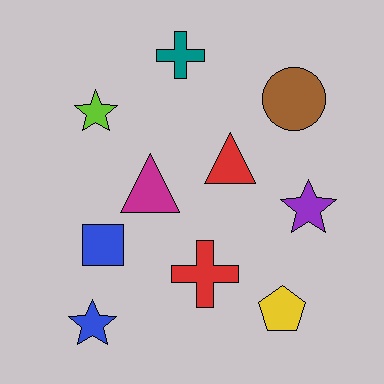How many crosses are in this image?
There are 2 crosses.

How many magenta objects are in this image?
There is 1 magenta object.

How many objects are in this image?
There are 10 objects.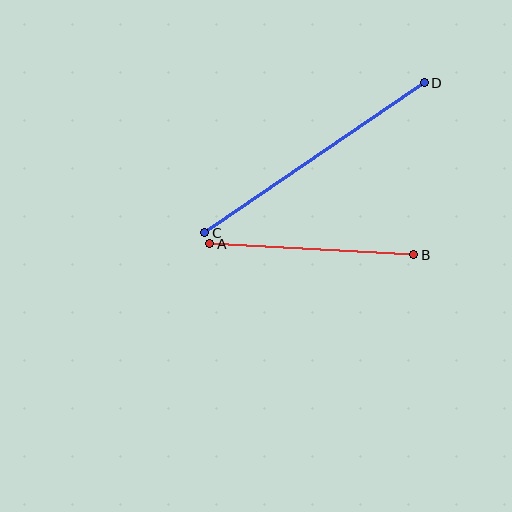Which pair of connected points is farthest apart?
Points C and D are farthest apart.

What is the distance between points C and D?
The distance is approximately 266 pixels.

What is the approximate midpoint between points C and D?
The midpoint is at approximately (314, 158) pixels.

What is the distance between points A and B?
The distance is approximately 204 pixels.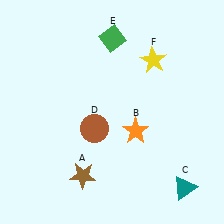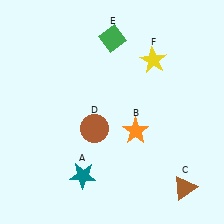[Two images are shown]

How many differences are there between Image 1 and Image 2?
There are 2 differences between the two images.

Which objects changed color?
A changed from brown to teal. C changed from teal to brown.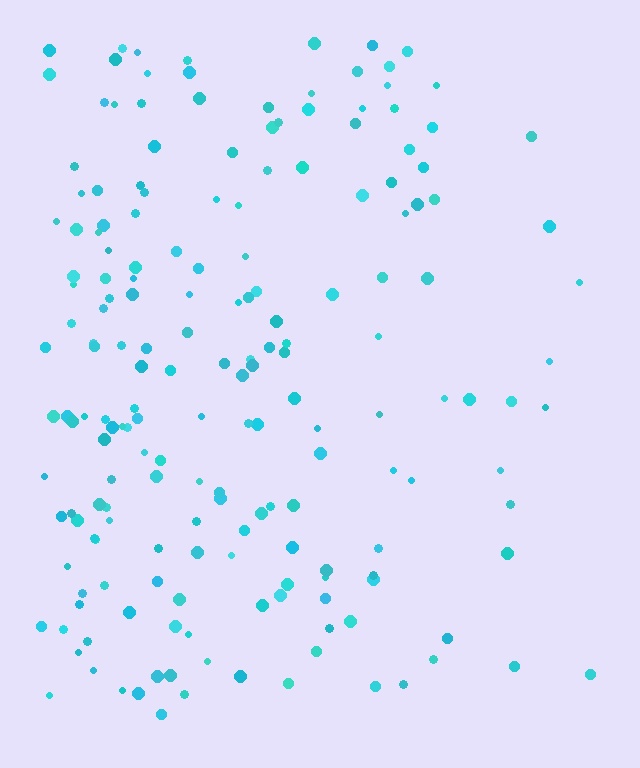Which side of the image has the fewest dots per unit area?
The right.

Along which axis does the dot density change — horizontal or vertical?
Horizontal.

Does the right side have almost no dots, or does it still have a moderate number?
Still a moderate number, just noticeably fewer than the left.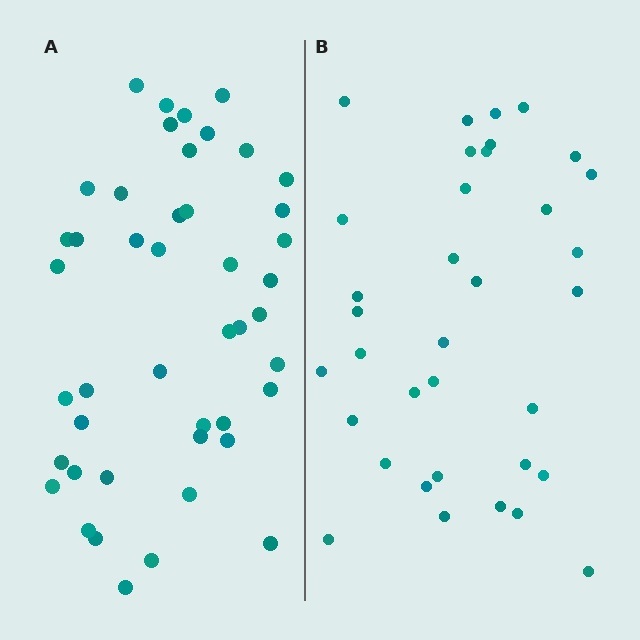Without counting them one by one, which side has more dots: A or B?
Region A (the left region) has more dots.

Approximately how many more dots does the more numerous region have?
Region A has roughly 10 or so more dots than region B.